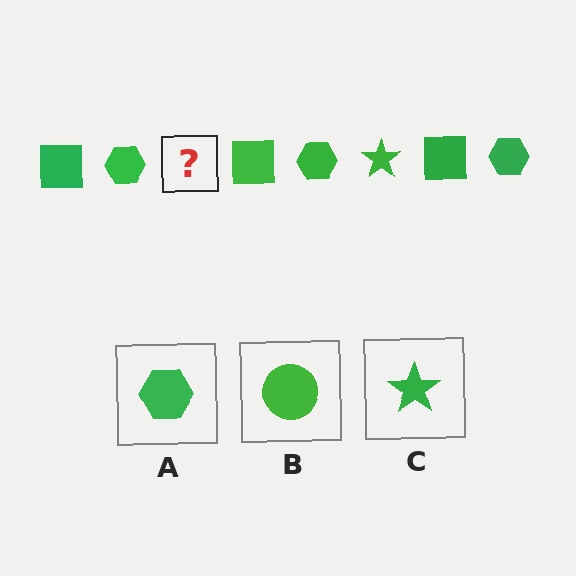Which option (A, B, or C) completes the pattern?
C.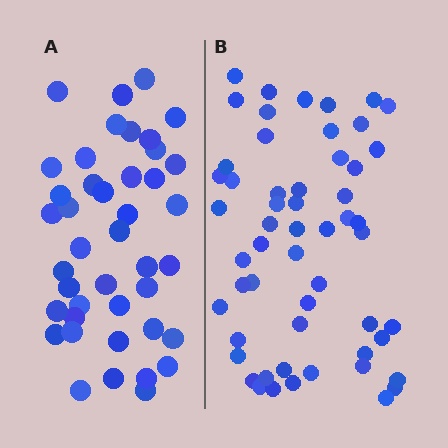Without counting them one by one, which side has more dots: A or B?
Region B (the right region) has more dots.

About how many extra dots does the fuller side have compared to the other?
Region B has approximately 15 more dots than region A.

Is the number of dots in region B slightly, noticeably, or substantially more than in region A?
Region B has noticeably more, but not dramatically so. The ratio is roughly 1.3 to 1.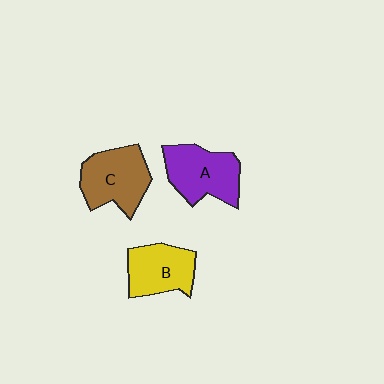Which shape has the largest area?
Shape C (brown).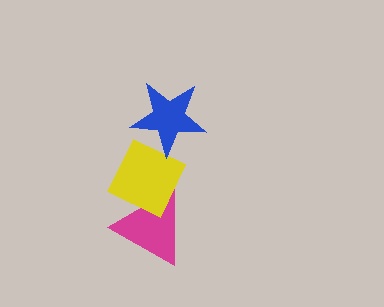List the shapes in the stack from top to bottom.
From top to bottom: the blue star, the yellow diamond, the magenta triangle.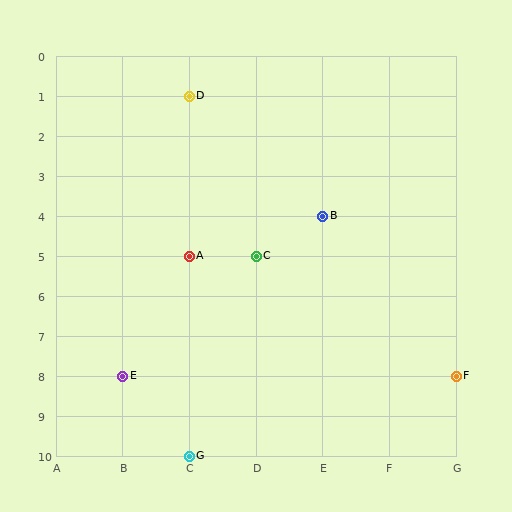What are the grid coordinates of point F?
Point F is at grid coordinates (G, 8).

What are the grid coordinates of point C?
Point C is at grid coordinates (D, 5).